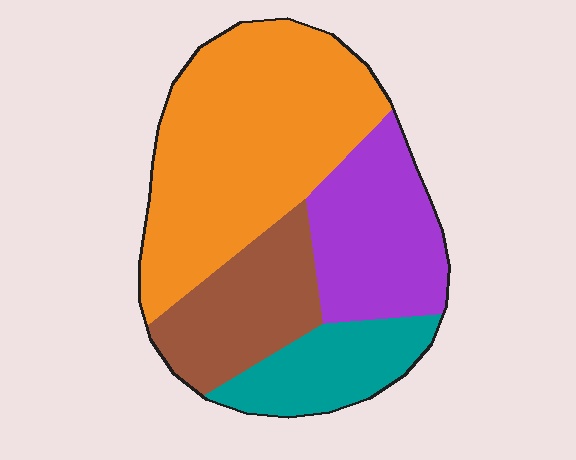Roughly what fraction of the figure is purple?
Purple covers roughly 20% of the figure.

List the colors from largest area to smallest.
From largest to smallest: orange, purple, brown, teal.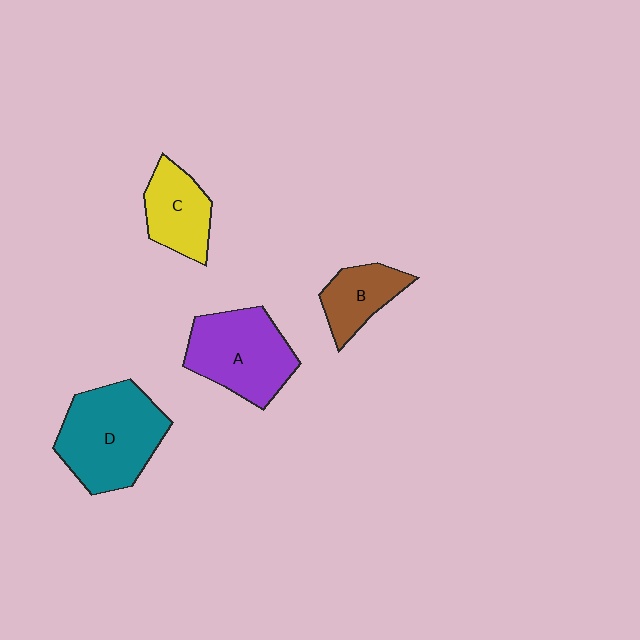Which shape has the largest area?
Shape D (teal).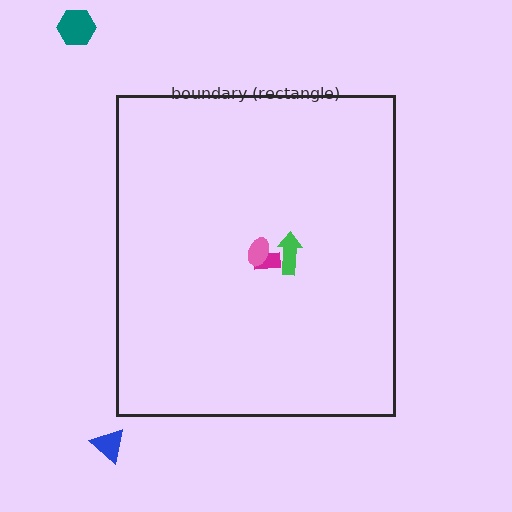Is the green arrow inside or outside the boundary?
Inside.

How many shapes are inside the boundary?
3 inside, 2 outside.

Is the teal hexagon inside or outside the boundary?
Outside.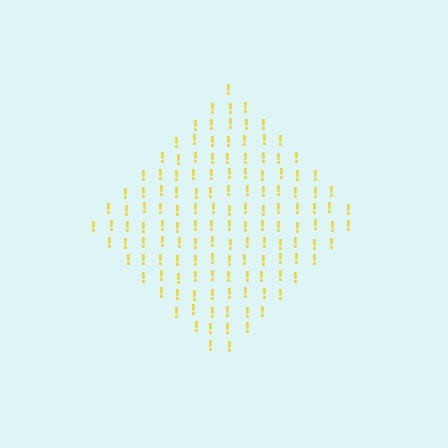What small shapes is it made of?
It is made of small exclamation marks.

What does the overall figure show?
The overall figure shows a diamond.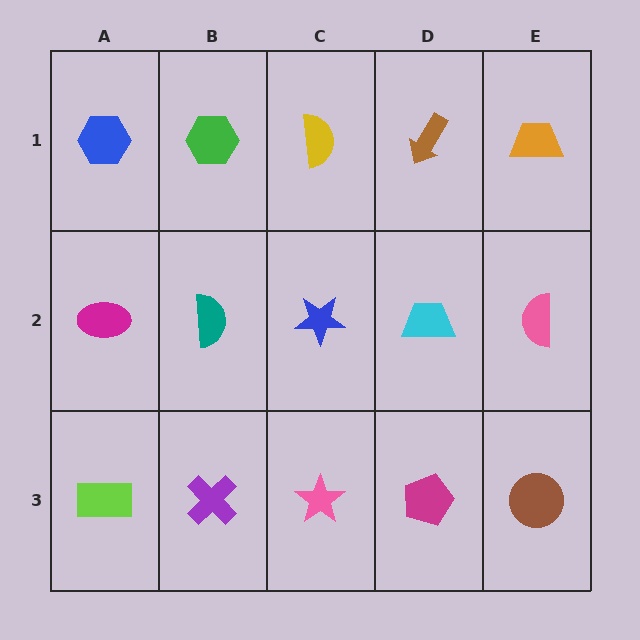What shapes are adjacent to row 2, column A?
A blue hexagon (row 1, column A), a lime rectangle (row 3, column A), a teal semicircle (row 2, column B).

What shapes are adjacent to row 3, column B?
A teal semicircle (row 2, column B), a lime rectangle (row 3, column A), a pink star (row 3, column C).